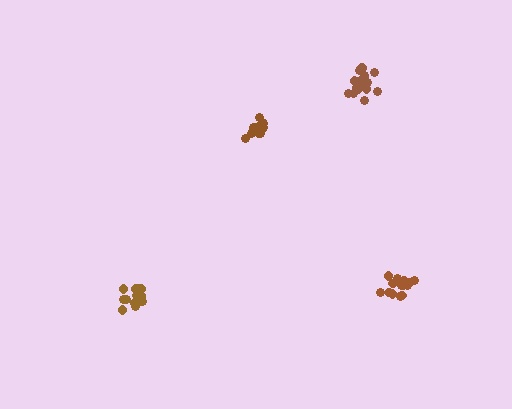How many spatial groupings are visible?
There are 4 spatial groupings.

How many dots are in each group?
Group 1: 13 dots, Group 2: 13 dots, Group 3: 16 dots, Group 4: 18 dots (60 total).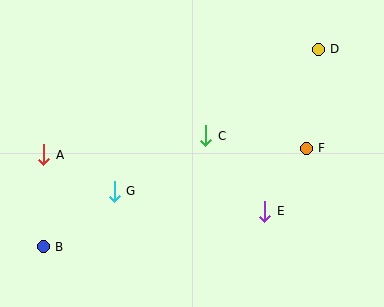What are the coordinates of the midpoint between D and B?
The midpoint between D and B is at (181, 148).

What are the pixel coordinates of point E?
Point E is at (265, 211).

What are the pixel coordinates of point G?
Point G is at (114, 191).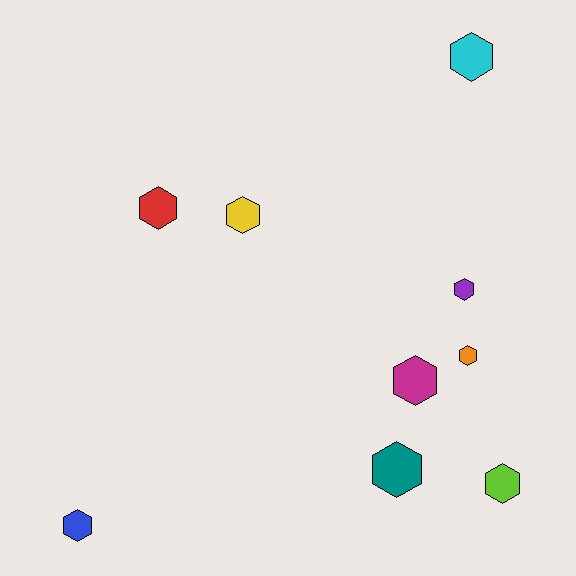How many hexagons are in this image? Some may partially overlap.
There are 9 hexagons.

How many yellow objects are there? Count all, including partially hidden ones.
There is 1 yellow object.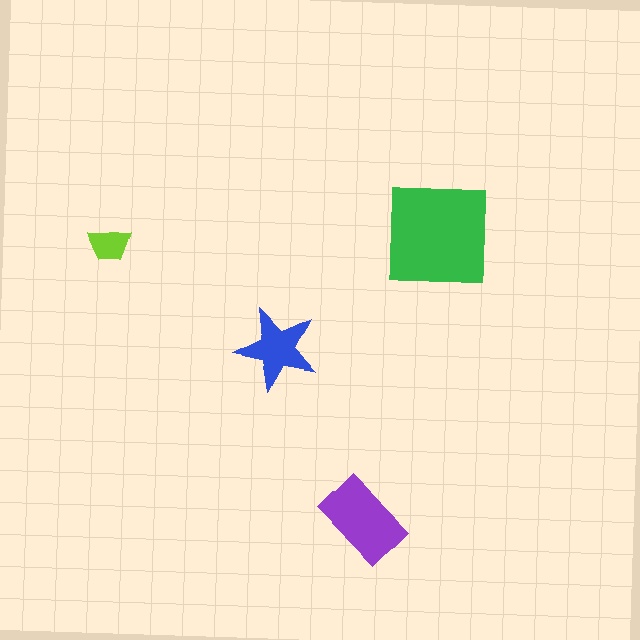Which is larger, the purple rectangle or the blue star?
The purple rectangle.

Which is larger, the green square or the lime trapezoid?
The green square.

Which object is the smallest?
The lime trapezoid.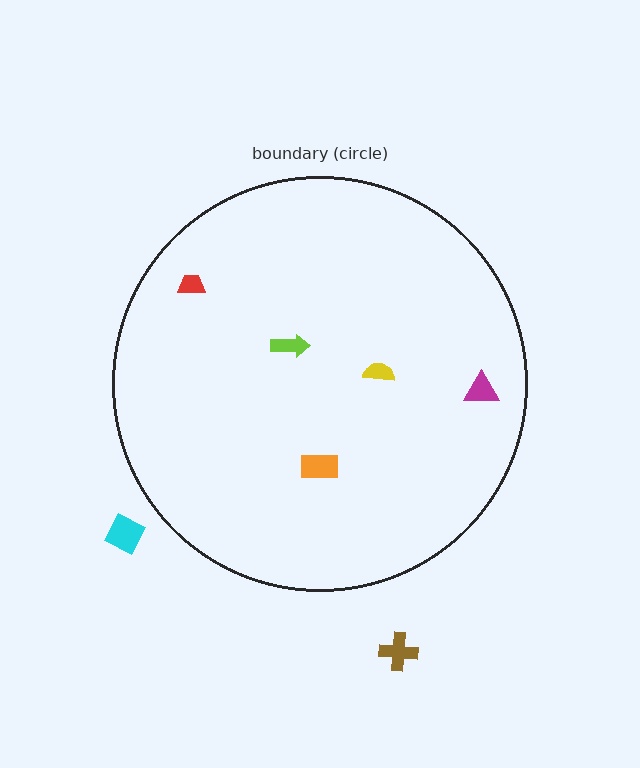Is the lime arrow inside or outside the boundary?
Inside.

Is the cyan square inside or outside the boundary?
Outside.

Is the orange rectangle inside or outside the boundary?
Inside.